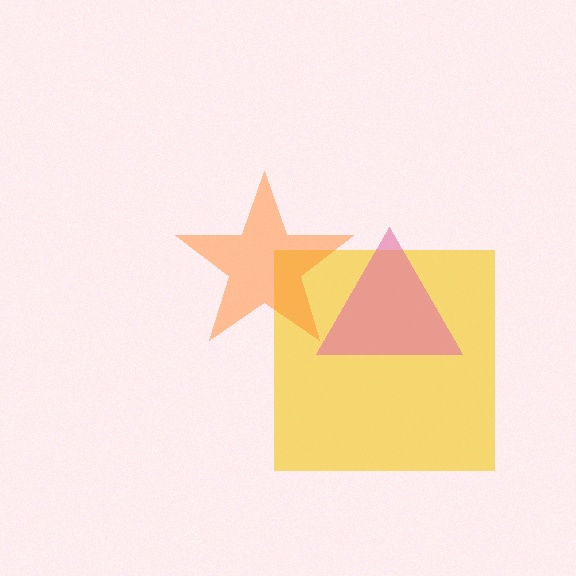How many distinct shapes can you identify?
There are 3 distinct shapes: a yellow square, an orange star, a pink triangle.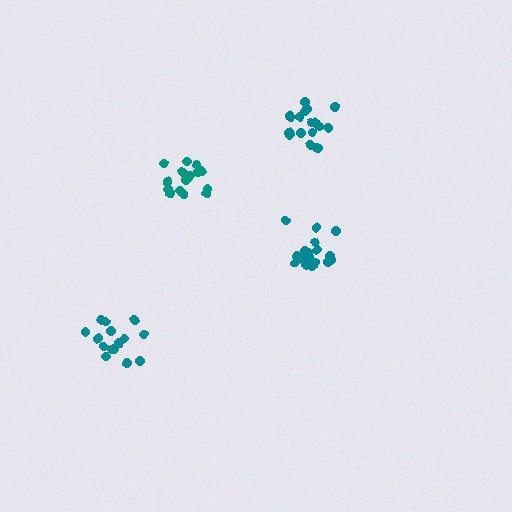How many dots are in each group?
Group 1: 20 dots, Group 2: 18 dots, Group 3: 17 dots, Group 4: 15 dots (70 total).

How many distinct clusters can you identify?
There are 4 distinct clusters.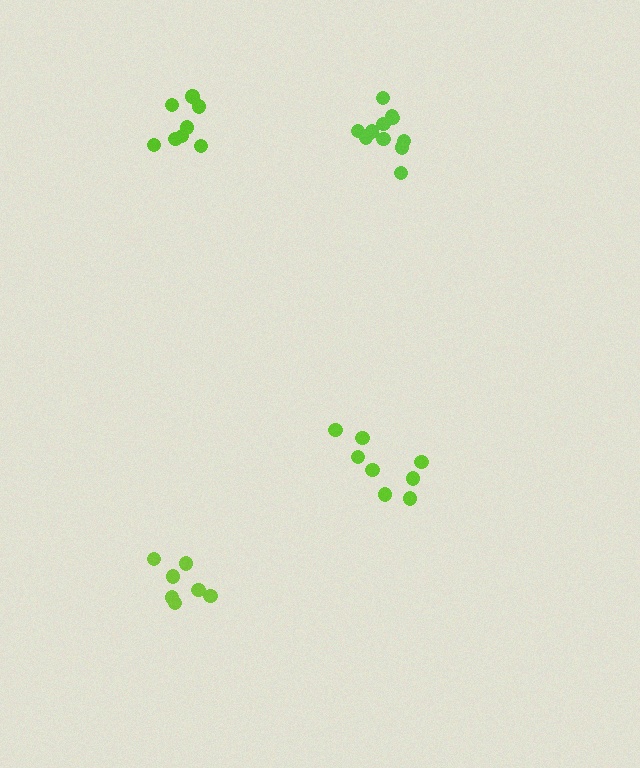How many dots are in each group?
Group 1: 8 dots, Group 2: 7 dots, Group 3: 8 dots, Group 4: 11 dots (34 total).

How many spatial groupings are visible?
There are 4 spatial groupings.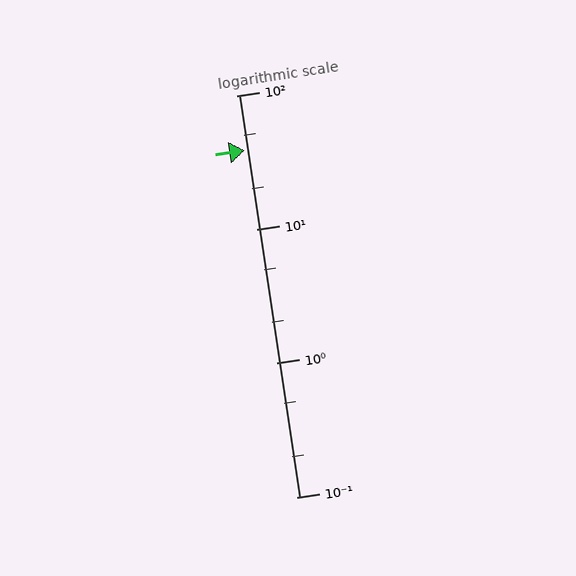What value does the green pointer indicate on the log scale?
The pointer indicates approximately 39.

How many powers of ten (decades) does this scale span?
The scale spans 3 decades, from 0.1 to 100.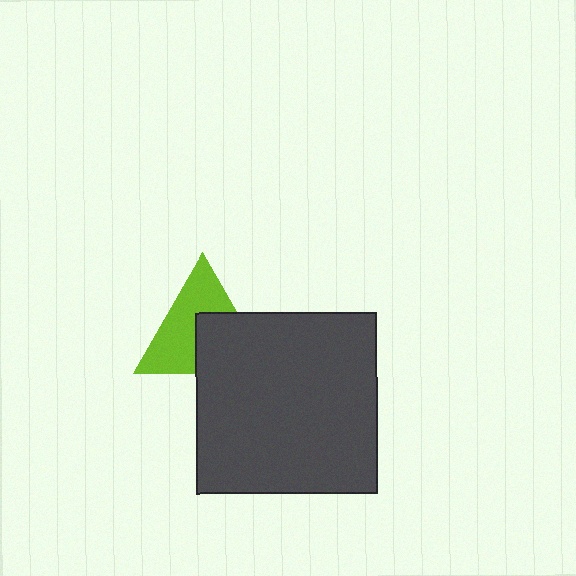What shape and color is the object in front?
The object in front is a dark gray square.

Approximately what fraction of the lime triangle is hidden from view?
Roughly 43% of the lime triangle is hidden behind the dark gray square.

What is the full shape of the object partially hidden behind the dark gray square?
The partially hidden object is a lime triangle.